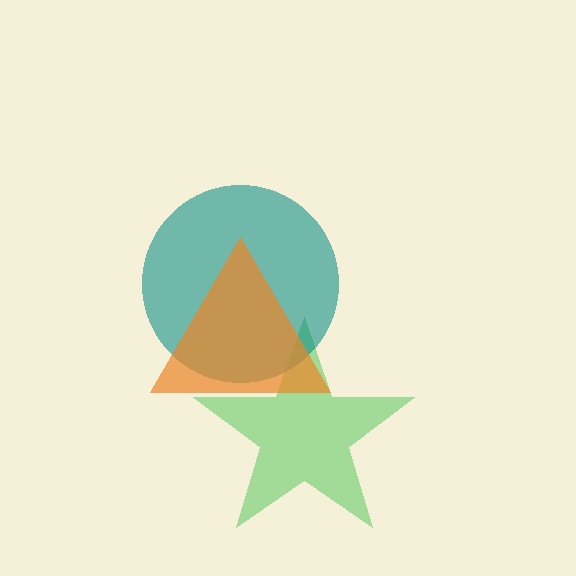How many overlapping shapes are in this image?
There are 3 overlapping shapes in the image.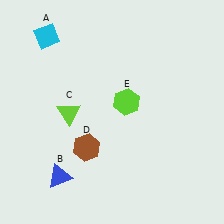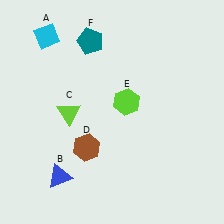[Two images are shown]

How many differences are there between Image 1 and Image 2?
There is 1 difference between the two images.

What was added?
A teal pentagon (F) was added in Image 2.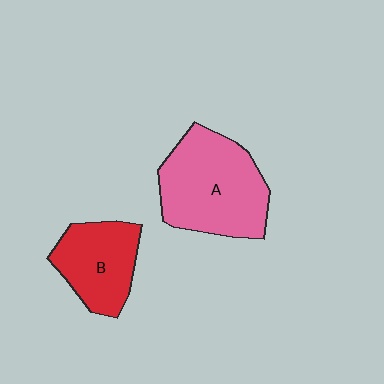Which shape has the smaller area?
Shape B (red).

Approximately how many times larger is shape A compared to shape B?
Approximately 1.5 times.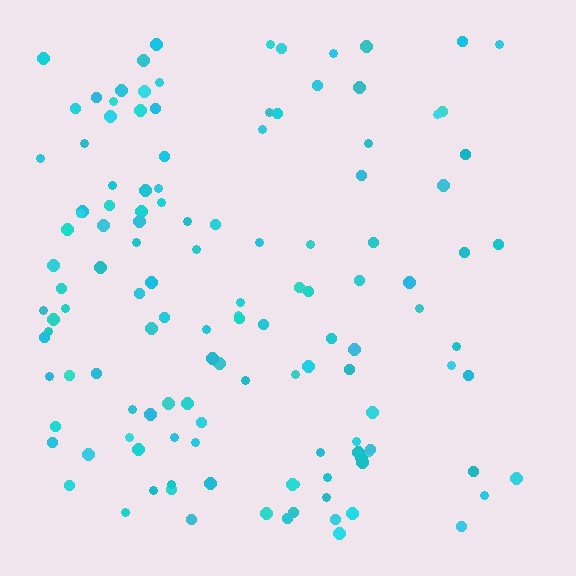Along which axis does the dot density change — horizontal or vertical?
Horizontal.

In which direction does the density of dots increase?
From right to left, with the left side densest.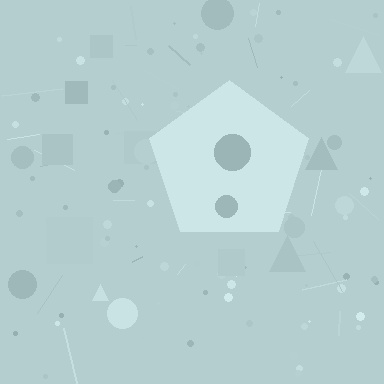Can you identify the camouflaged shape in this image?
The camouflaged shape is a pentagon.